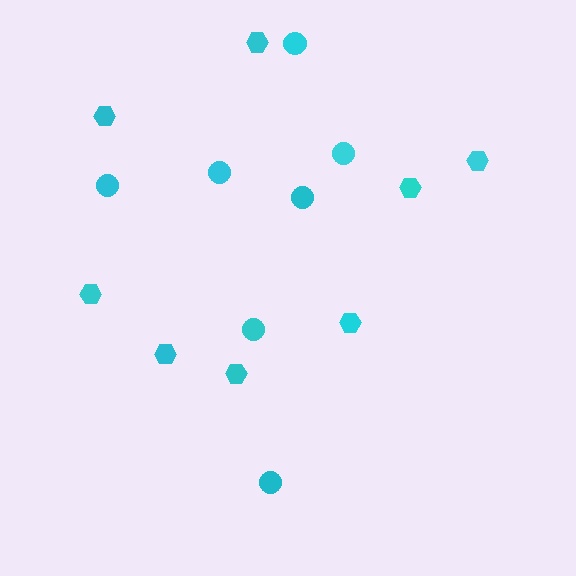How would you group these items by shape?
There are 2 groups: one group of circles (7) and one group of hexagons (8).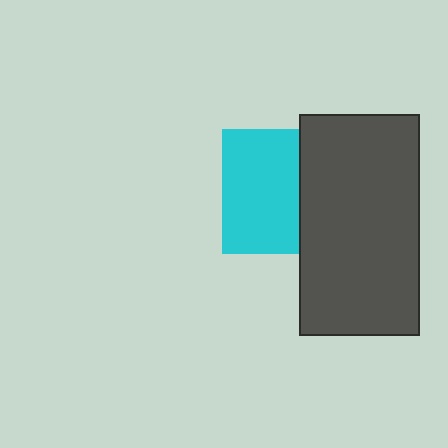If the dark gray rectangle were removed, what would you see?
You would see the complete cyan square.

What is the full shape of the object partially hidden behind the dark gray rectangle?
The partially hidden object is a cyan square.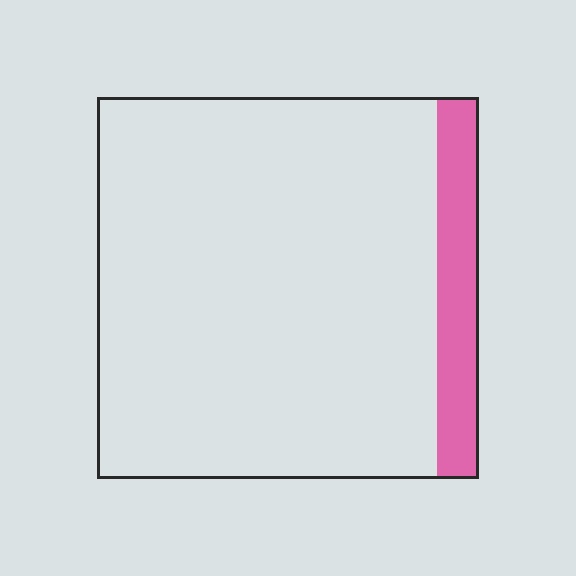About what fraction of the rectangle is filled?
About one tenth (1/10).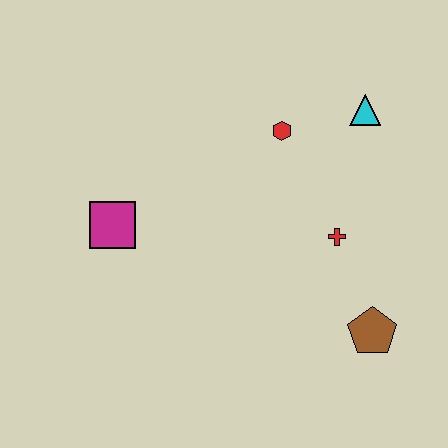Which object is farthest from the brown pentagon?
The magenta square is farthest from the brown pentagon.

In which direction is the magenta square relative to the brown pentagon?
The magenta square is to the left of the brown pentagon.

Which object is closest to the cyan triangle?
The red hexagon is closest to the cyan triangle.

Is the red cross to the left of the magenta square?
No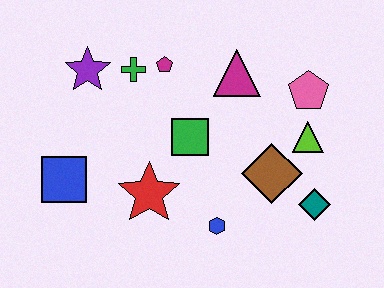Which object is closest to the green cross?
The magenta pentagon is closest to the green cross.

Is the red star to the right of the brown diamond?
No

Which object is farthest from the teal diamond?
The purple star is farthest from the teal diamond.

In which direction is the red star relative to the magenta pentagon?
The red star is below the magenta pentagon.